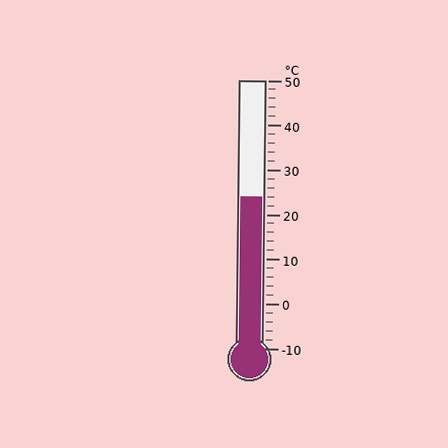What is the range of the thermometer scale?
The thermometer scale ranges from -10°C to 50°C.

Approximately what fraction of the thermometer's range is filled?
The thermometer is filled to approximately 55% of its range.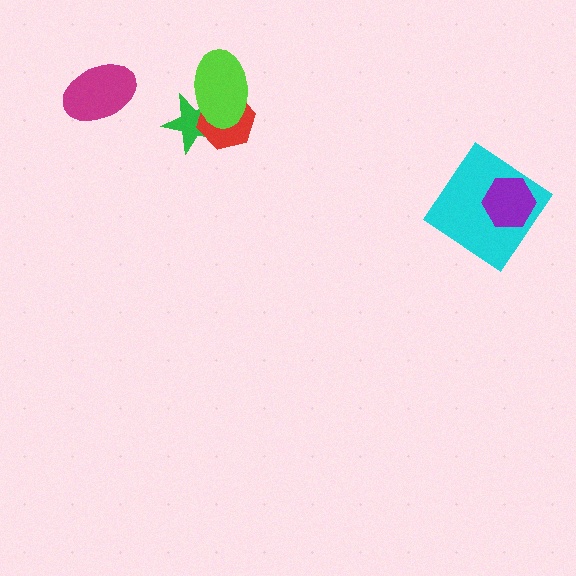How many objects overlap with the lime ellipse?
2 objects overlap with the lime ellipse.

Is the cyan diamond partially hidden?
Yes, it is partially covered by another shape.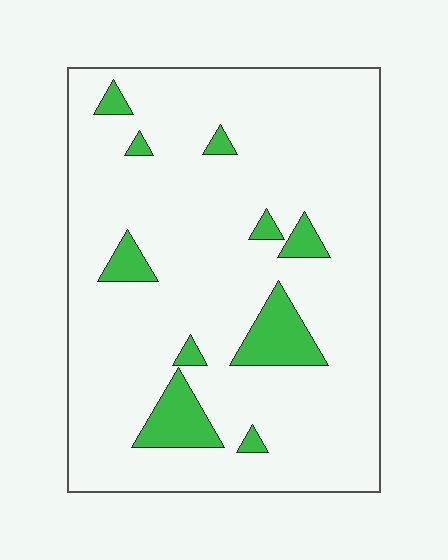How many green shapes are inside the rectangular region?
10.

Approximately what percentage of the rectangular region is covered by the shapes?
Approximately 10%.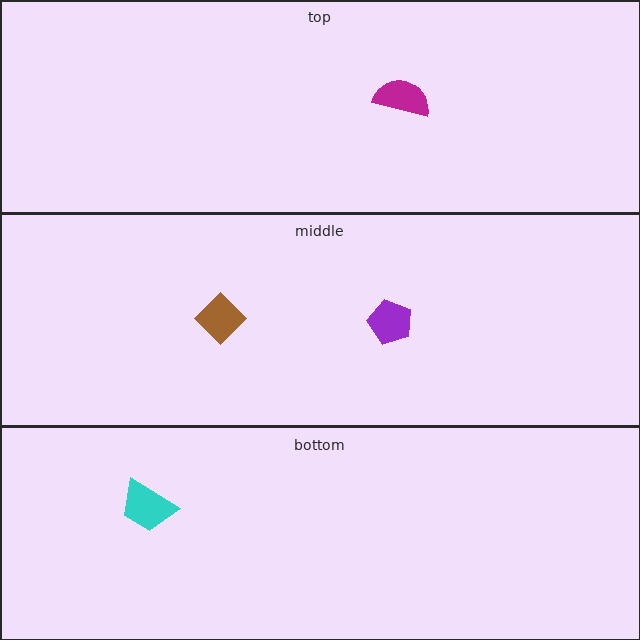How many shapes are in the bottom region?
1.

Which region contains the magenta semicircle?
The top region.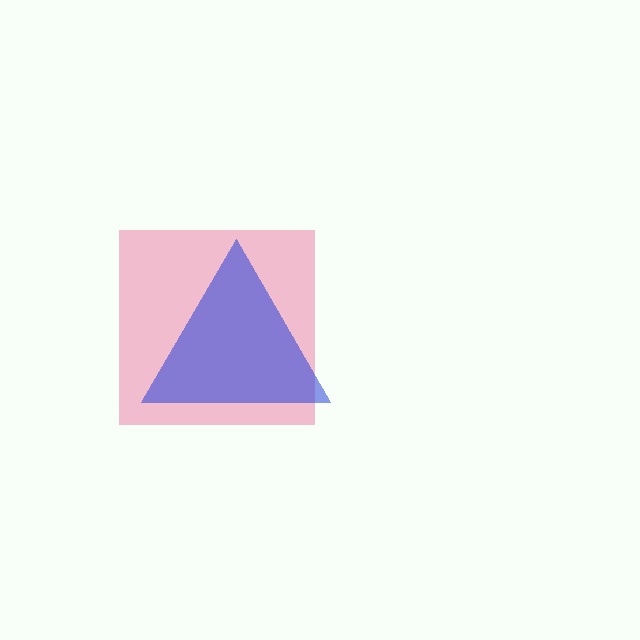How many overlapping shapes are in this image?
There are 2 overlapping shapes in the image.